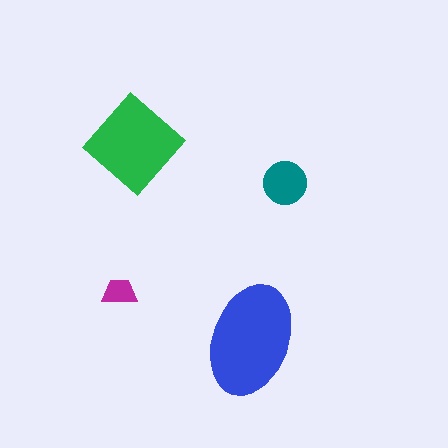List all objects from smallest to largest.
The magenta trapezoid, the teal circle, the green diamond, the blue ellipse.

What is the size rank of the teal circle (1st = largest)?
3rd.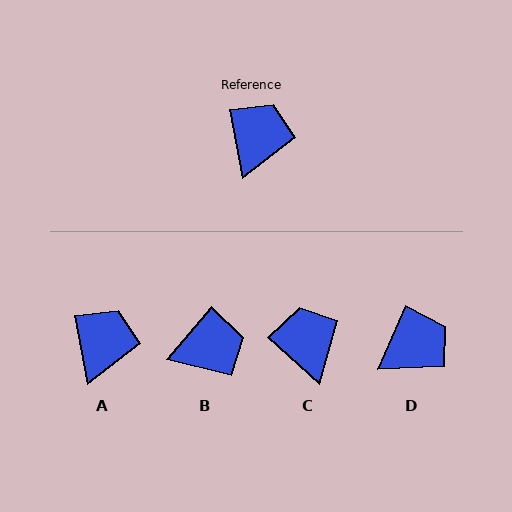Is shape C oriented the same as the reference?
No, it is off by about 37 degrees.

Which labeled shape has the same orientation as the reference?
A.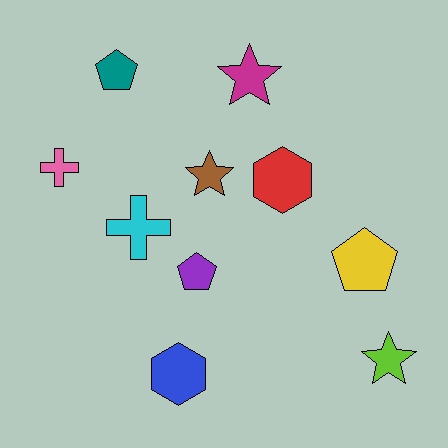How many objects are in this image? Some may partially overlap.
There are 10 objects.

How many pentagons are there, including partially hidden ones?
There are 3 pentagons.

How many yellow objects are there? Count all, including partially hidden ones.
There is 1 yellow object.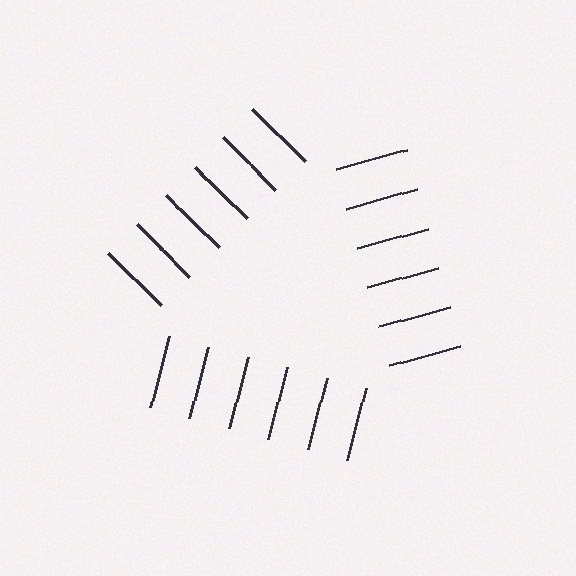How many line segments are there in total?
18 — 6 along each of the 3 edges.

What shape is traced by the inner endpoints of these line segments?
An illusory triangle — the line segments terminate on its edges but no continuous stroke is drawn.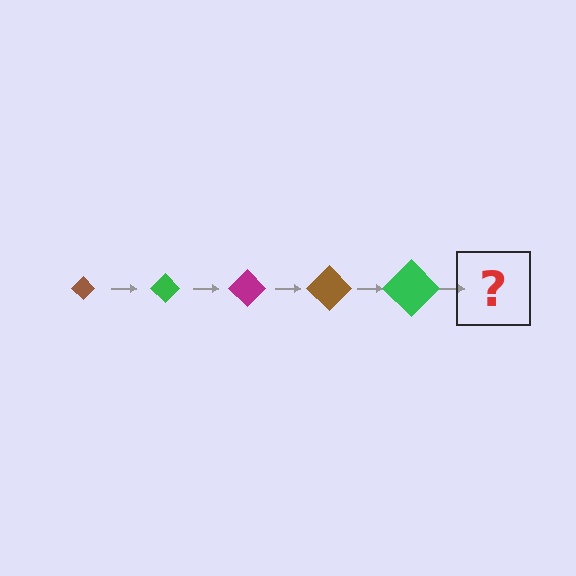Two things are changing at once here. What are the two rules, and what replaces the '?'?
The two rules are that the diamond grows larger each step and the color cycles through brown, green, and magenta. The '?' should be a magenta diamond, larger than the previous one.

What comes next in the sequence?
The next element should be a magenta diamond, larger than the previous one.